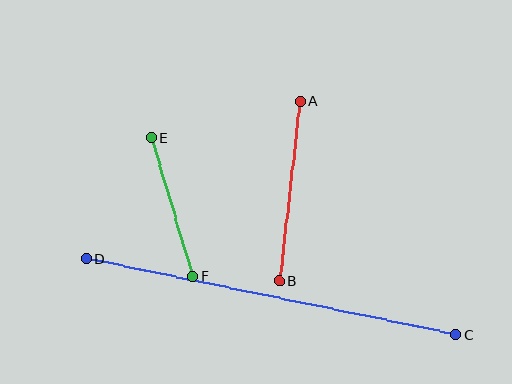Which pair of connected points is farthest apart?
Points C and D are farthest apart.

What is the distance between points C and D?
The distance is approximately 378 pixels.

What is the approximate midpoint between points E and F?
The midpoint is at approximately (172, 207) pixels.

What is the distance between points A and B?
The distance is approximately 181 pixels.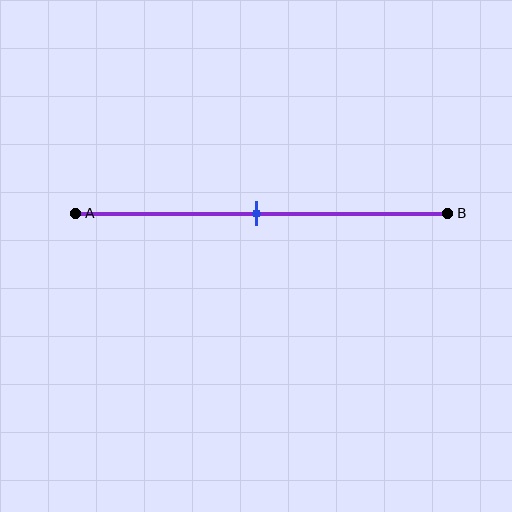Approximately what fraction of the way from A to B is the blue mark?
The blue mark is approximately 50% of the way from A to B.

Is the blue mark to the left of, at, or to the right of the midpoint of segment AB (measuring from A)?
The blue mark is approximately at the midpoint of segment AB.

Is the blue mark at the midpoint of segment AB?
Yes, the mark is approximately at the midpoint.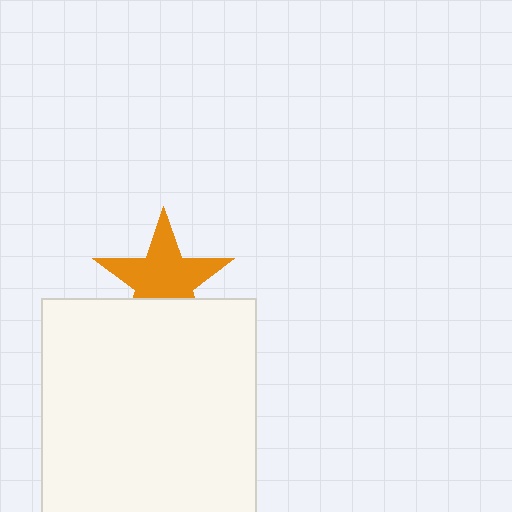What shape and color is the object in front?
The object in front is a white rectangle.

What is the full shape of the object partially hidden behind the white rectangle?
The partially hidden object is an orange star.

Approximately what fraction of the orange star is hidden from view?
Roughly 30% of the orange star is hidden behind the white rectangle.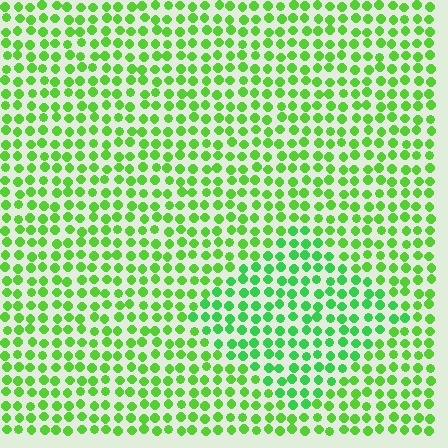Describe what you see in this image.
The image is filled with small lime elements in a uniform arrangement. A diamond-shaped region is visible where the elements are tinted to a slightly different hue, forming a subtle color boundary.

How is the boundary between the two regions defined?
The boundary is defined purely by a slight shift in hue (about 23 degrees). Spacing, size, and orientation are identical on both sides.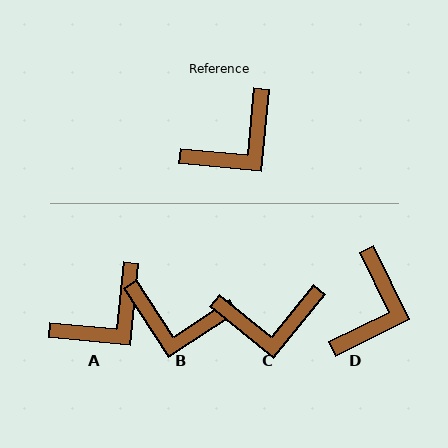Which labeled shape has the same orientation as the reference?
A.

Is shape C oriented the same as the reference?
No, it is off by about 33 degrees.